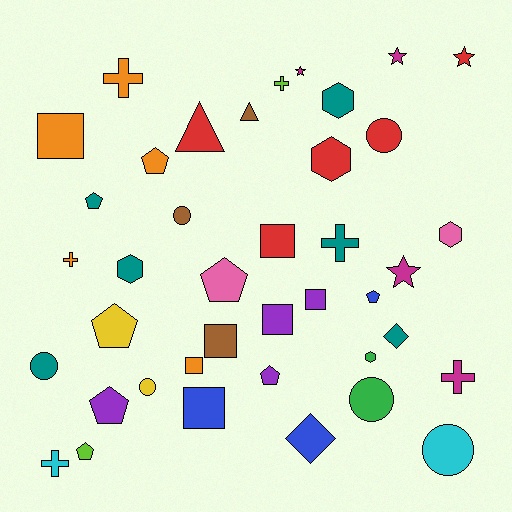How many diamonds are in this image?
There are 2 diamonds.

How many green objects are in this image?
There are 2 green objects.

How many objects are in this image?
There are 40 objects.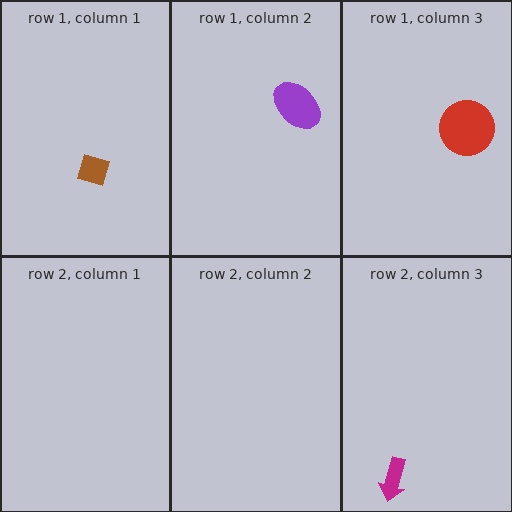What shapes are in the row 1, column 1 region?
The brown diamond.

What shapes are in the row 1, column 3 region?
The red circle.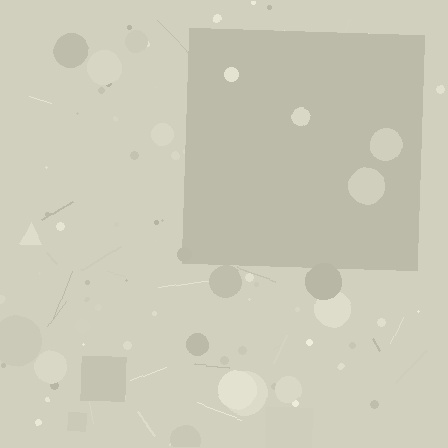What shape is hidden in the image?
A square is hidden in the image.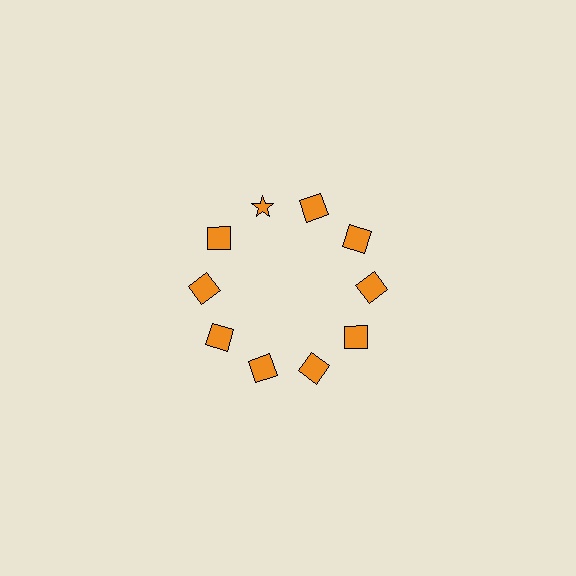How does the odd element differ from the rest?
It has a different shape: star instead of square.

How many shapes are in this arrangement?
There are 10 shapes arranged in a ring pattern.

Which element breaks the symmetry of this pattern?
The orange star at roughly the 11 o'clock position breaks the symmetry. All other shapes are orange squares.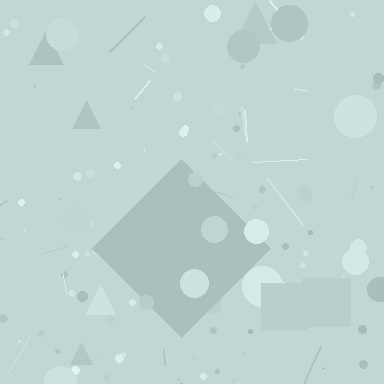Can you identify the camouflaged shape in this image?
The camouflaged shape is a diamond.